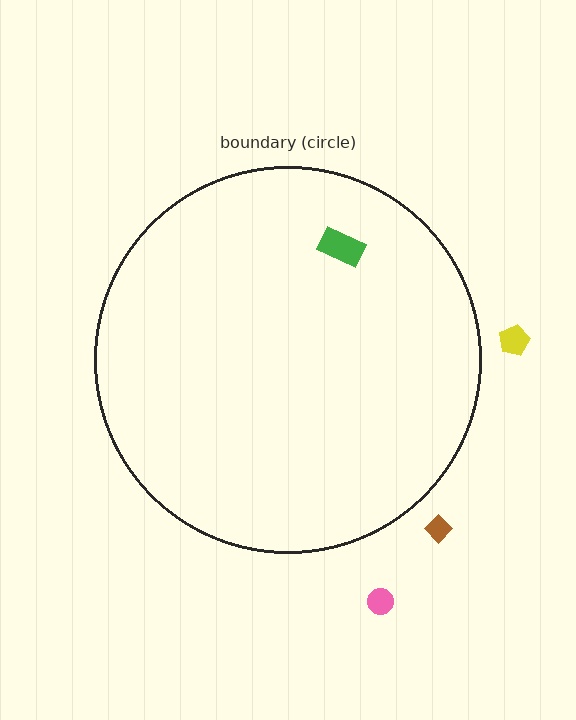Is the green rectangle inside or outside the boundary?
Inside.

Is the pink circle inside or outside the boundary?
Outside.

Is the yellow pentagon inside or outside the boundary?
Outside.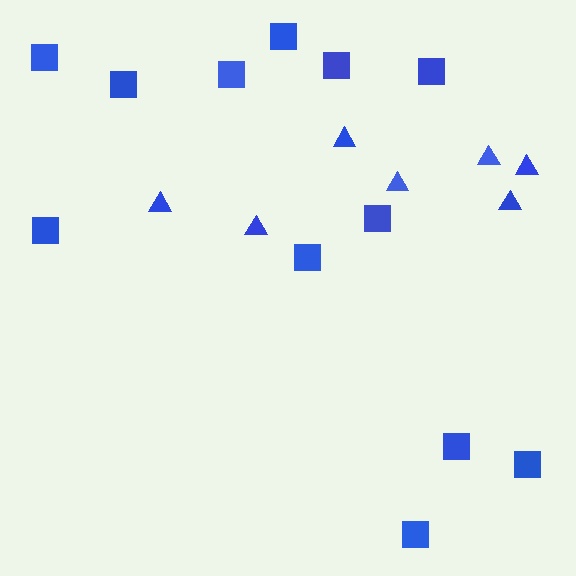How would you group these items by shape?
There are 2 groups: one group of triangles (7) and one group of squares (12).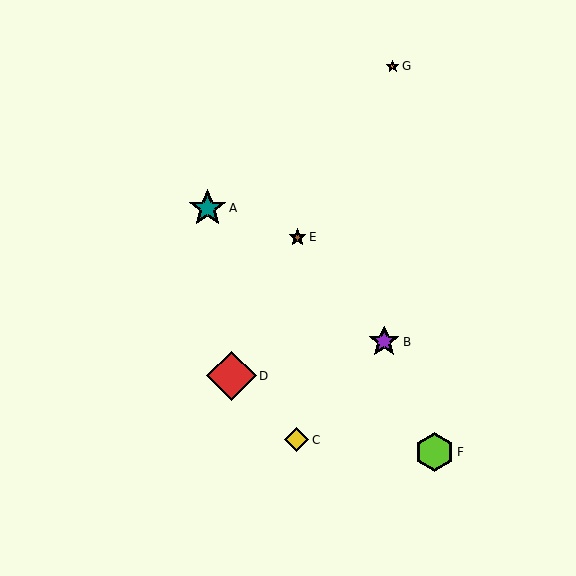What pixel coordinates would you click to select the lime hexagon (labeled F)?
Click at (435, 452) to select the lime hexagon F.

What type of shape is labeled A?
Shape A is a teal star.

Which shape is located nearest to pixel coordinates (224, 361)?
The red diamond (labeled D) at (232, 376) is nearest to that location.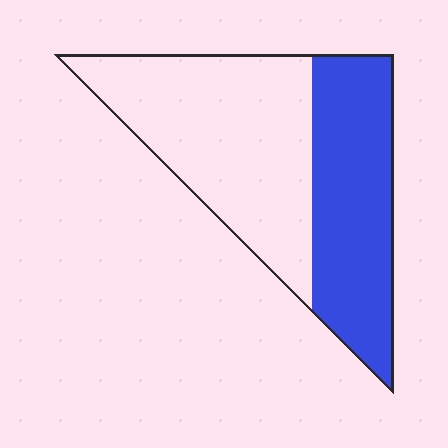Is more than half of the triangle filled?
No.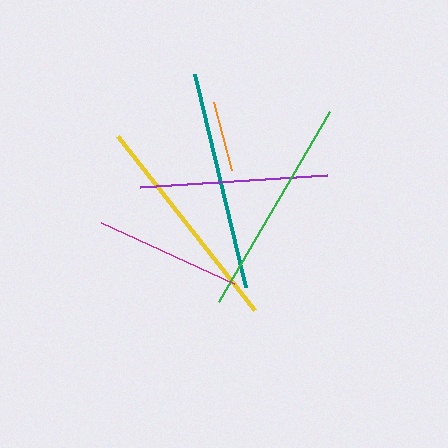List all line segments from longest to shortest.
From longest to shortest: yellow, green, teal, purple, magenta, orange.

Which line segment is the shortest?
The orange line is the shortest at approximately 70 pixels.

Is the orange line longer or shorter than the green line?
The green line is longer than the orange line.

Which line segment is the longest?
The yellow line is the longest at approximately 222 pixels.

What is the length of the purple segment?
The purple segment is approximately 188 pixels long.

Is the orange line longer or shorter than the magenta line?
The magenta line is longer than the orange line.